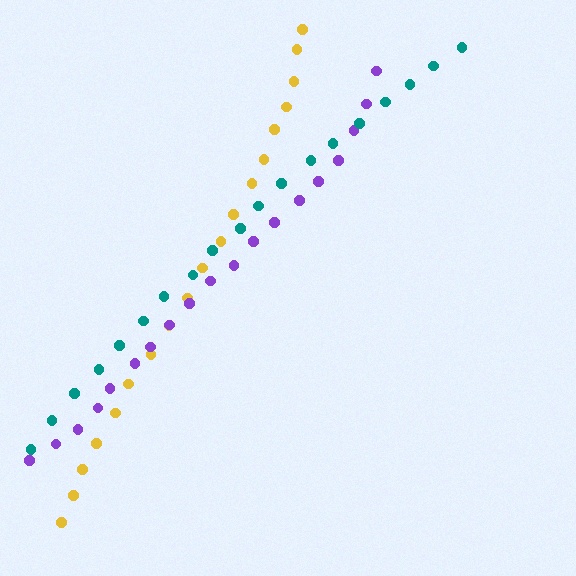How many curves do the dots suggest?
There are 3 distinct paths.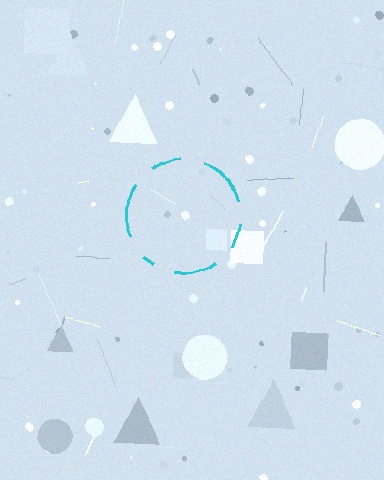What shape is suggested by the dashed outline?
The dashed outline suggests a circle.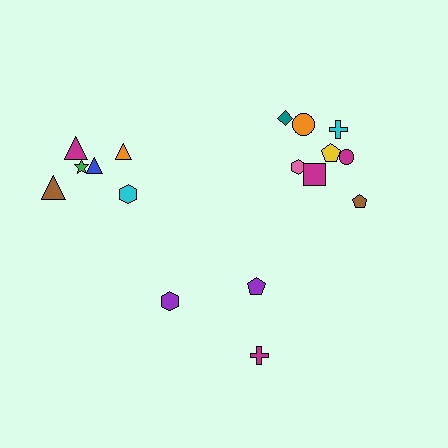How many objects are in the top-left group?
There are 6 objects.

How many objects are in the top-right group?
There are 8 objects.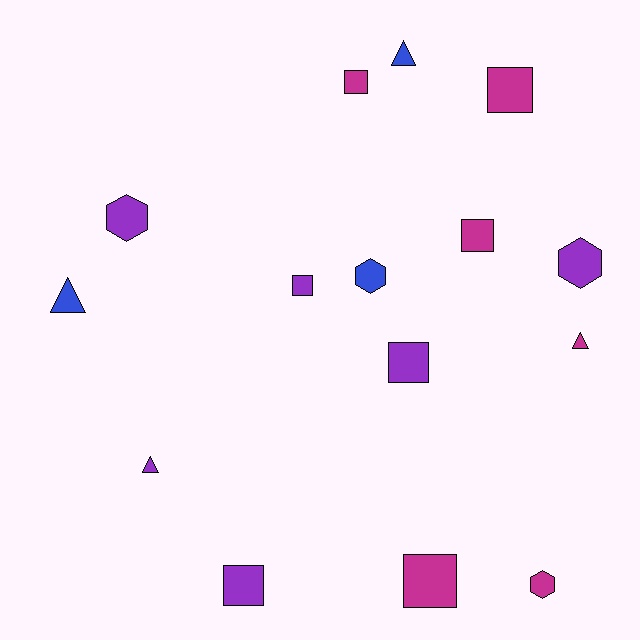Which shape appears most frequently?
Square, with 7 objects.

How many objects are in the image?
There are 15 objects.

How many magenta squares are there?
There are 4 magenta squares.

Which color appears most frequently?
Magenta, with 6 objects.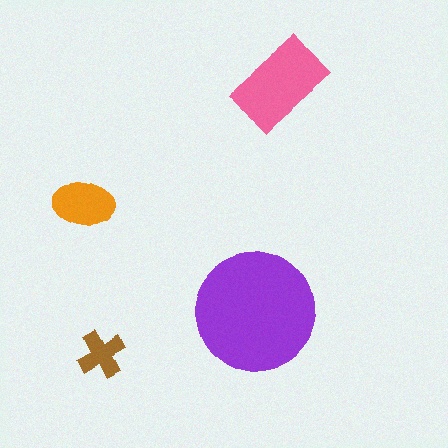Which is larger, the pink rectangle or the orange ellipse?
The pink rectangle.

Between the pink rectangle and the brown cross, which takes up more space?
The pink rectangle.